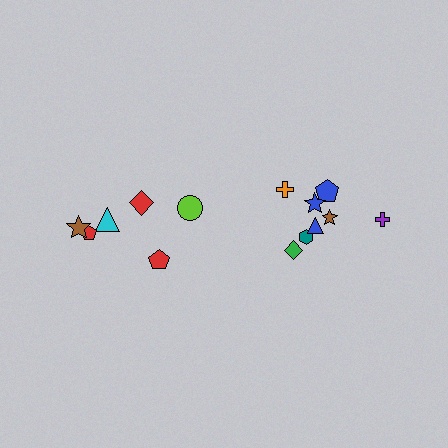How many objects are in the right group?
There are 8 objects.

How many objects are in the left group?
There are 6 objects.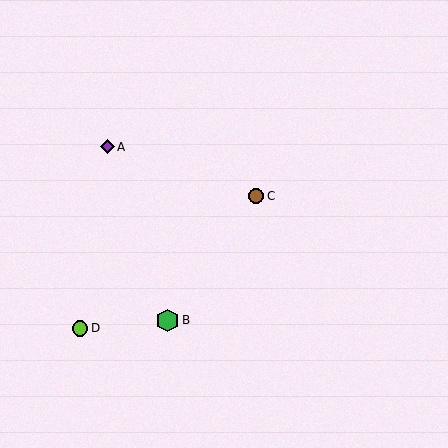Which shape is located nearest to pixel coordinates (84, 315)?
The lime circle (labeled D) at (80, 328) is nearest to that location.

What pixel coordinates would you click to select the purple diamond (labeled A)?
Click at (107, 147) to select the purple diamond A.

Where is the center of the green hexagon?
The center of the green hexagon is at (167, 320).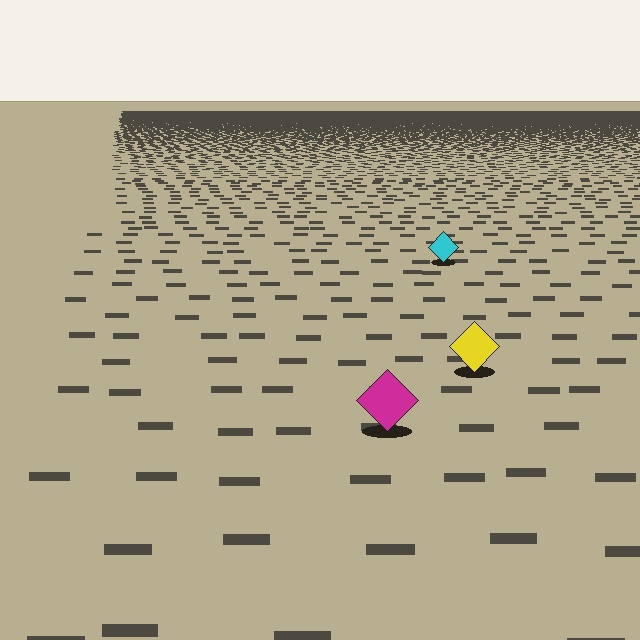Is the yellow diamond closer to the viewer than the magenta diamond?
No. The magenta diamond is closer — you can tell from the texture gradient: the ground texture is coarser near it.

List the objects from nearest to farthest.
From nearest to farthest: the magenta diamond, the yellow diamond, the cyan diamond.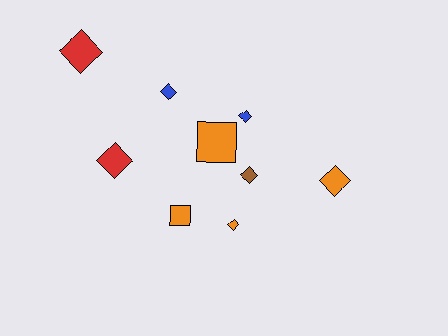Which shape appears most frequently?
Diamond, with 7 objects.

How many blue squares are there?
There are no blue squares.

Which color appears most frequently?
Orange, with 4 objects.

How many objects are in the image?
There are 9 objects.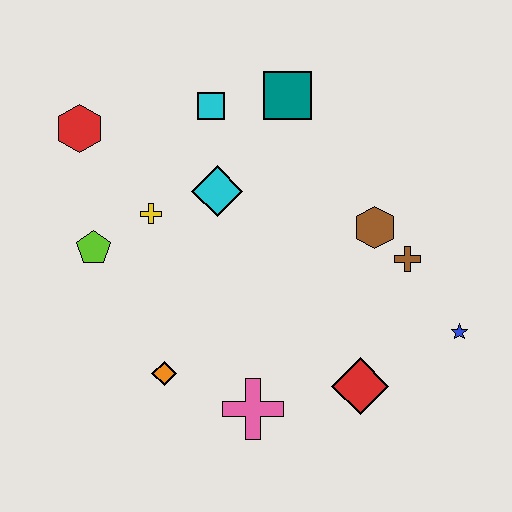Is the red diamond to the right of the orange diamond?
Yes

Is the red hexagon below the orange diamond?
No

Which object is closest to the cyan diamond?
The yellow cross is closest to the cyan diamond.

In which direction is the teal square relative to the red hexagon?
The teal square is to the right of the red hexagon.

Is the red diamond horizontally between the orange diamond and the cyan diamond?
No